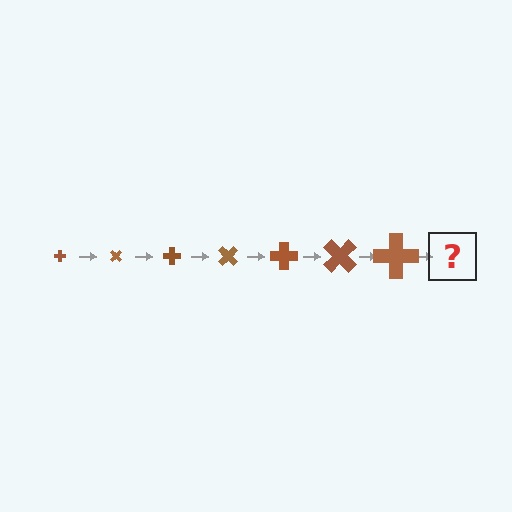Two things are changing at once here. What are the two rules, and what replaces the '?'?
The two rules are that the cross grows larger each step and it rotates 45 degrees each step. The '?' should be a cross, larger than the previous one and rotated 315 degrees from the start.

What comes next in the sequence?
The next element should be a cross, larger than the previous one and rotated 315 degrees from the start.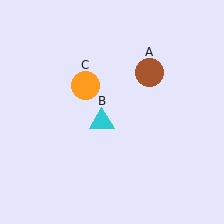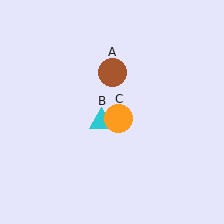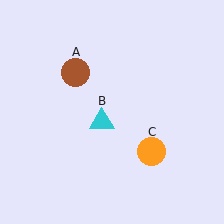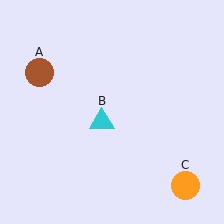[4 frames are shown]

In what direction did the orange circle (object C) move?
The orange circle (object C) moved down and to the right.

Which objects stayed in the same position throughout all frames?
Cyan triangle (object B) remained stationary.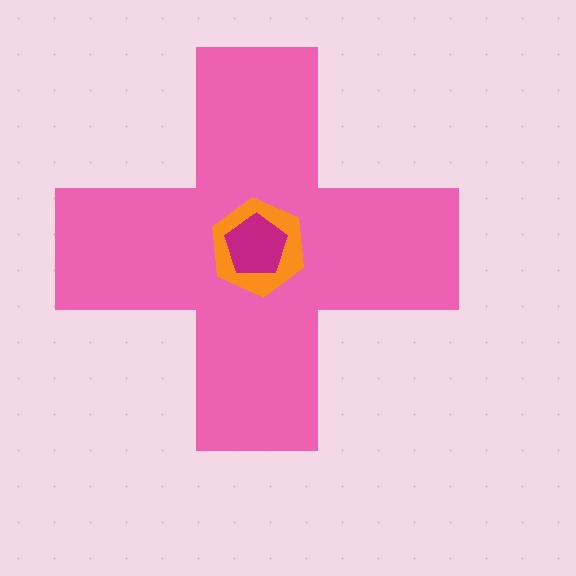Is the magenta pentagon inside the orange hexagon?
Yes.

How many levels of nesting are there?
3.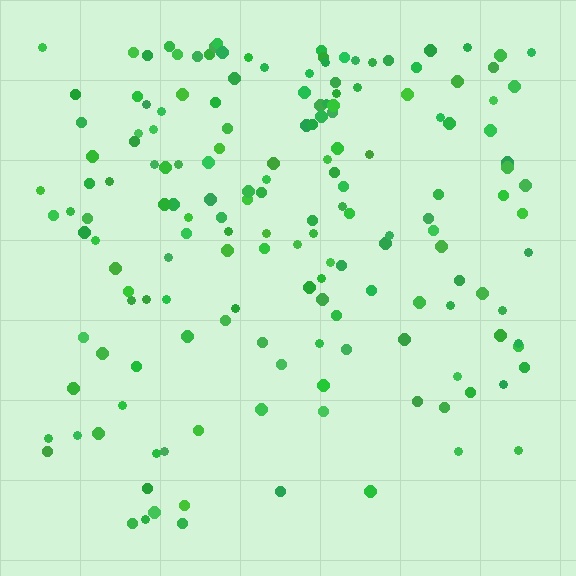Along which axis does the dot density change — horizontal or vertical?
Vertical.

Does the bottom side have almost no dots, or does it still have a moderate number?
Still a moderate number, just noticeably fewer than the top.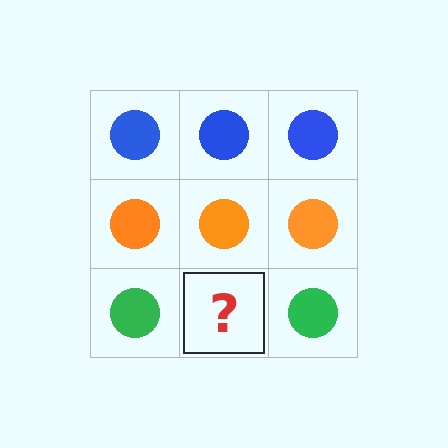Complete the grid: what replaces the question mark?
The question mark should be replaced with a green circle.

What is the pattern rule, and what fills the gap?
The rule is that each row has a consistent color. The gap should be filled with a green circle.